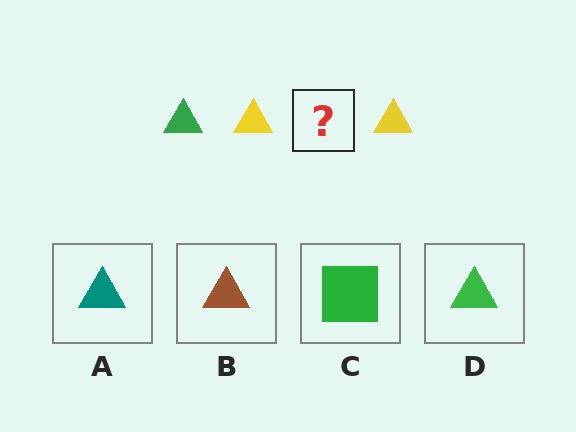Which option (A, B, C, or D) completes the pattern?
D.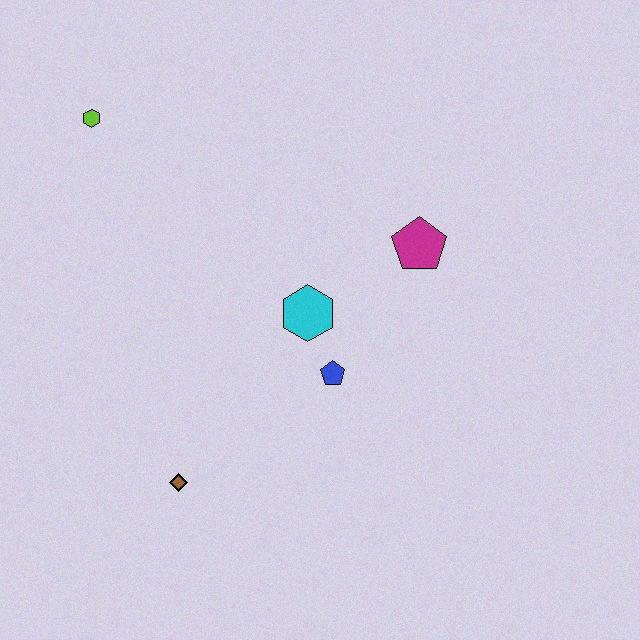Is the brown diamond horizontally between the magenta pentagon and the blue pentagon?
No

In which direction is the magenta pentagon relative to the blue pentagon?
The magenta pentagon is above the blue pentagon.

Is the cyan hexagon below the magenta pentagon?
Yes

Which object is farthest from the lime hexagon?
The brown diamond is farthest from the lime hexagon.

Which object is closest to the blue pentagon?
The cyan hexagon is closest to the blue pentagon.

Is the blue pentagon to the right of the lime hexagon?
Yes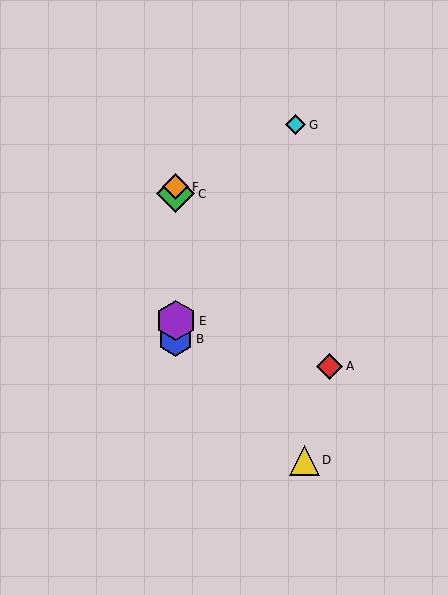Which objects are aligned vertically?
Objects B, C, E, F are aligned vertically.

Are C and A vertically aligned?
No, C is at x≈176 and A is at x≈330.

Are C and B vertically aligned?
Yes, both are at x≈176.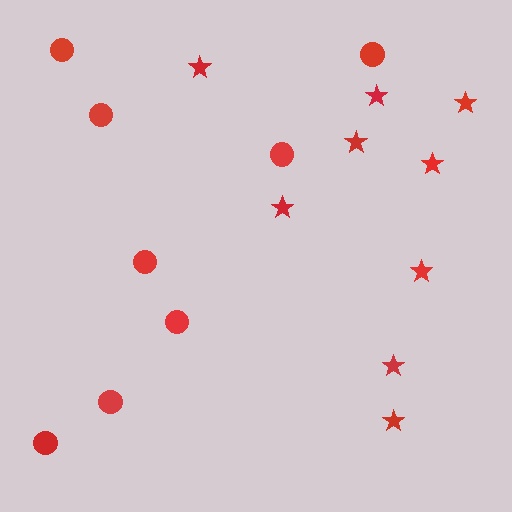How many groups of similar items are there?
There are 2 groups: one group of stars (9) and one group of circles (8).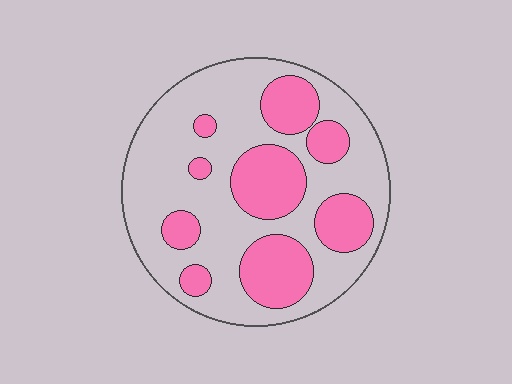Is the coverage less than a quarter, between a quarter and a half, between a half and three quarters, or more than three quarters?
Between a quarter and a half.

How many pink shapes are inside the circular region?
9.